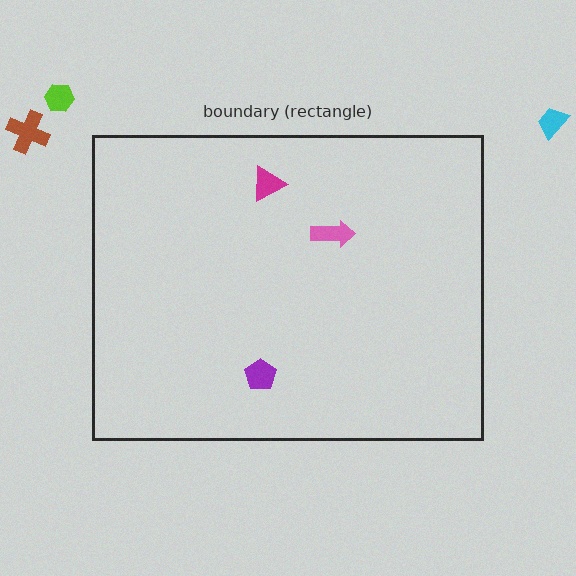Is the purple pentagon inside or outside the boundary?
Inside.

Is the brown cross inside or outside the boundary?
Outside.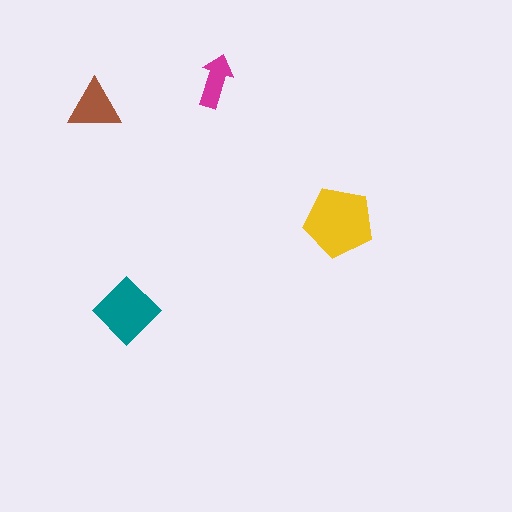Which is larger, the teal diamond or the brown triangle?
The teal diamond.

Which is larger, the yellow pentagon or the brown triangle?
The yellow pentagon.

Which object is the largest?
The yellow pentagon.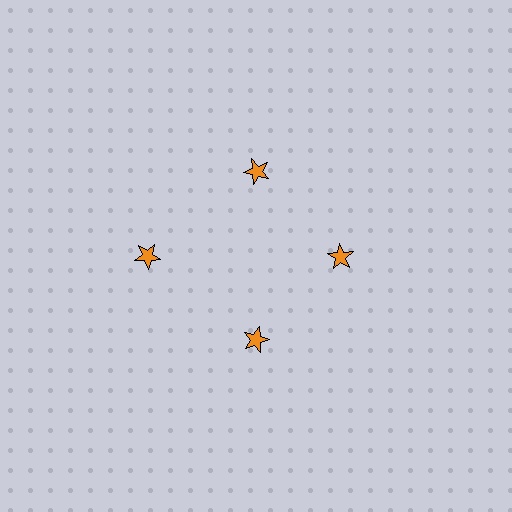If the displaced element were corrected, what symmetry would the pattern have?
It would have 4-fold rotational symmetry — the pattern would map onto itself every 90 degrees.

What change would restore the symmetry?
The symmetry would be restored by moving it inward, back onto the ring so that all 4 stars sit at equal angles and equal distance from the center.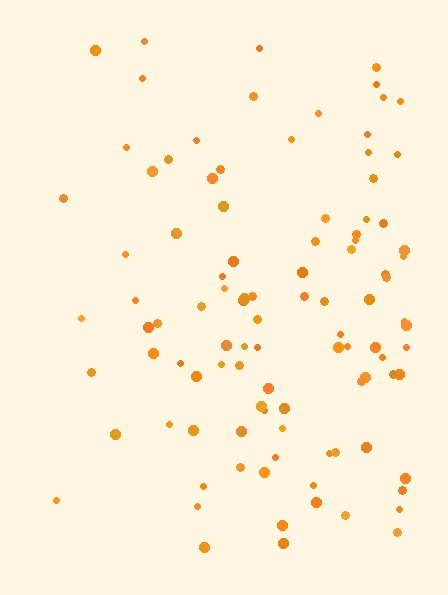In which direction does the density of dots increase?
From left to right, with the right side densest.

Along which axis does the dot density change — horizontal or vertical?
Horizontal.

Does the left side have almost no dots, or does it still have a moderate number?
Still a moderate number, just noticeably fewer than the right.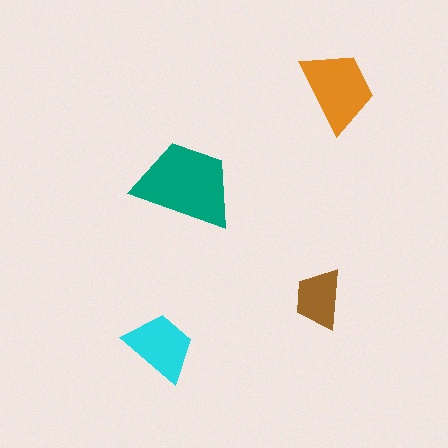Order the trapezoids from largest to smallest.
the teal one, the orange one, the cyan one, the brown one.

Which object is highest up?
The orange trapezoid is topmost.